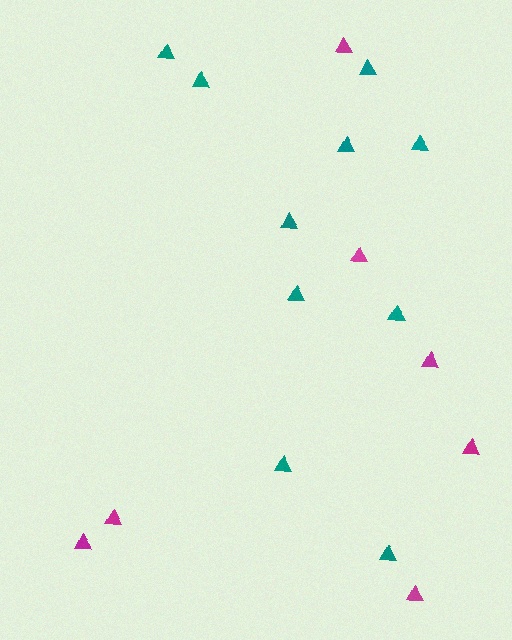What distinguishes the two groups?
There are 2 groups: one group of teal triangles (10) and one group of magenta triangles (7).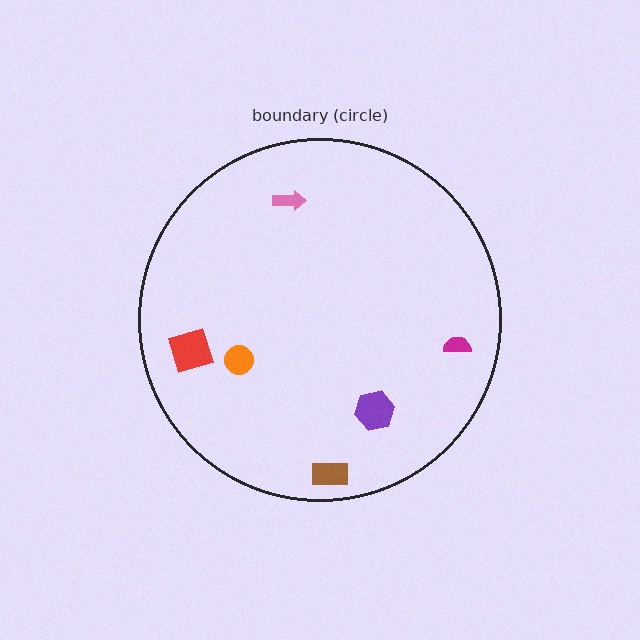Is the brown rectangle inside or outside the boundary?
Inside.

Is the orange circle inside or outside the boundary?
Inside.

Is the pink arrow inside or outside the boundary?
Inside.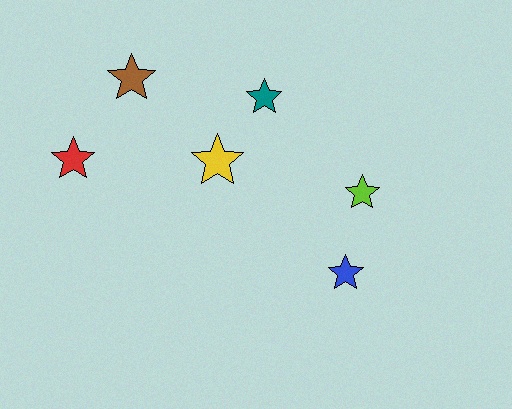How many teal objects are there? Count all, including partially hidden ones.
There is 1 teal object.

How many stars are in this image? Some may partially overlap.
There are 6 stars.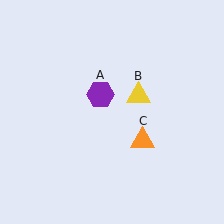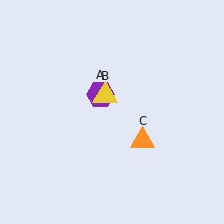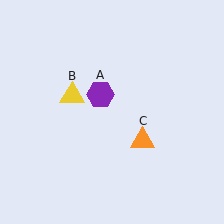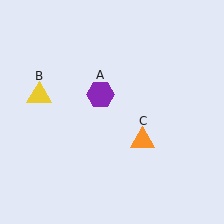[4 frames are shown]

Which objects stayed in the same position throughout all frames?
Purple hexagon (object A) and orange triangle (object C) remained stationary.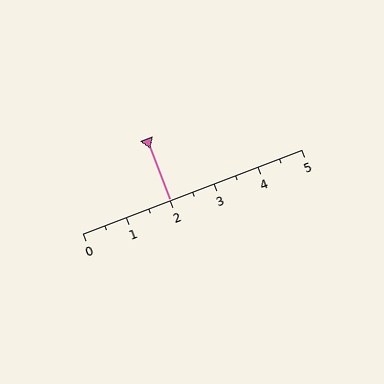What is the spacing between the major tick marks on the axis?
The major ticks are spaced 1 apart.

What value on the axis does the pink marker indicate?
The marker indicates approximately 2.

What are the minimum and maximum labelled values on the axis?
The axis runs from 0 to 5.